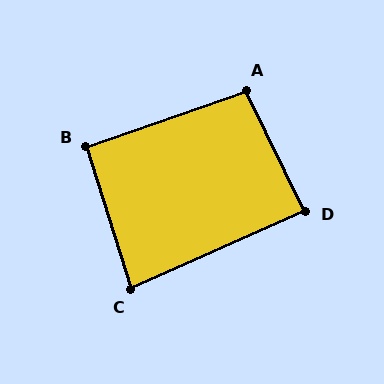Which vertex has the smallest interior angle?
C, at approximately 83 degrees.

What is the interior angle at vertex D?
Approximately 88 degrees (approximately right).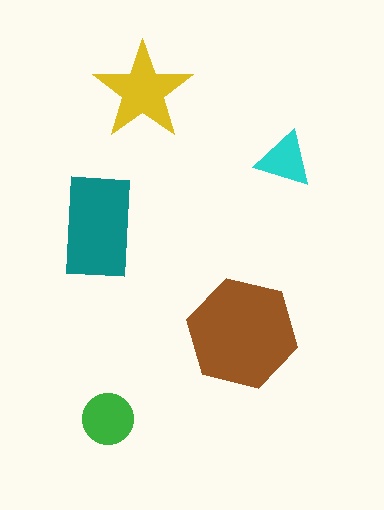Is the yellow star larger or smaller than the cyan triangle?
Larger.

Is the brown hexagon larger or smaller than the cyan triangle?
Larger.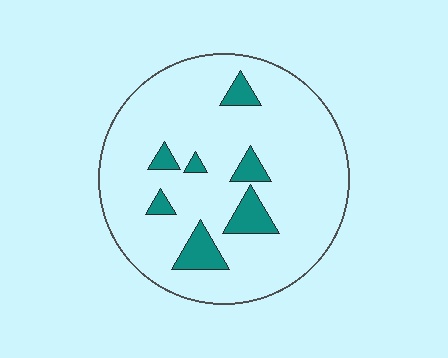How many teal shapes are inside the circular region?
7.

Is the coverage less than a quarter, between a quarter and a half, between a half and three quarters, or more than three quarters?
Less than a quarter.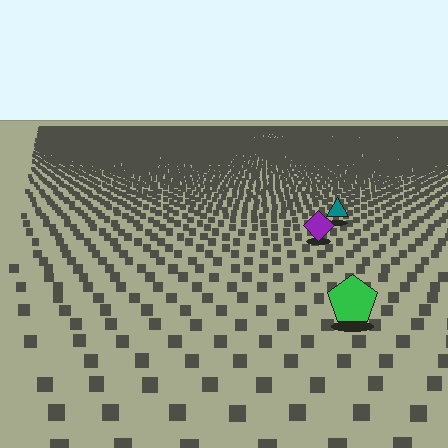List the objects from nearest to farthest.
From nearest to farthest: the green pentagon, the purple diamond, the teal triangle.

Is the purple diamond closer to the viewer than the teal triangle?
Yes. The purple diamond is closer — you can tell from the texture gradient: the ground texture is coarser near it.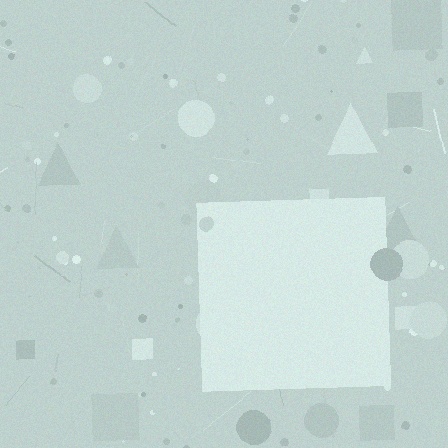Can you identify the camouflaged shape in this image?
The camouflaged shape is a square.